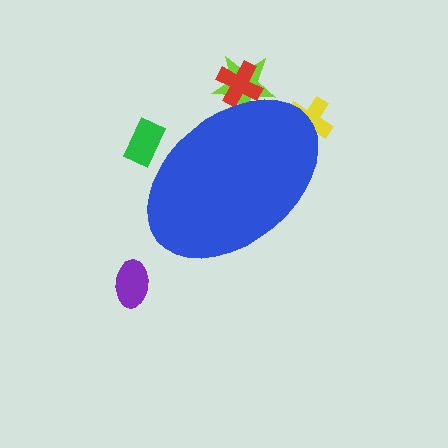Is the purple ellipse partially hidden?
No, the purple ellipse is fully visible.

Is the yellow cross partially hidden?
Yes, the yellow cross is partially hidden behind the blue ellipse.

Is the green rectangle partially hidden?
Yes, the green rectangle is partially hidden behind the blue ellipse.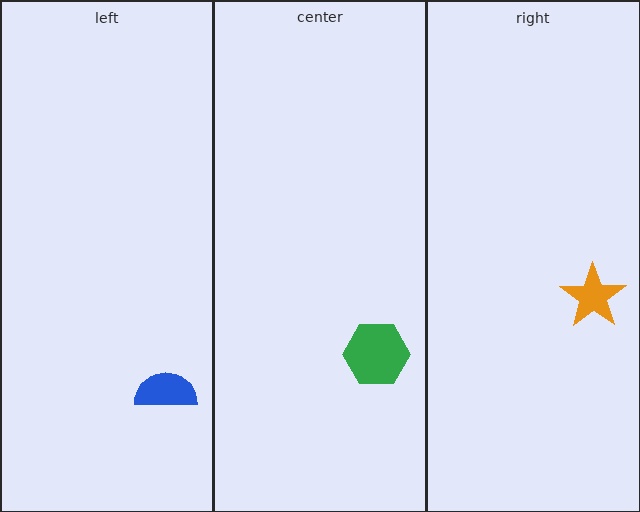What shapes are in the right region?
The orange star.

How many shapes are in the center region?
1.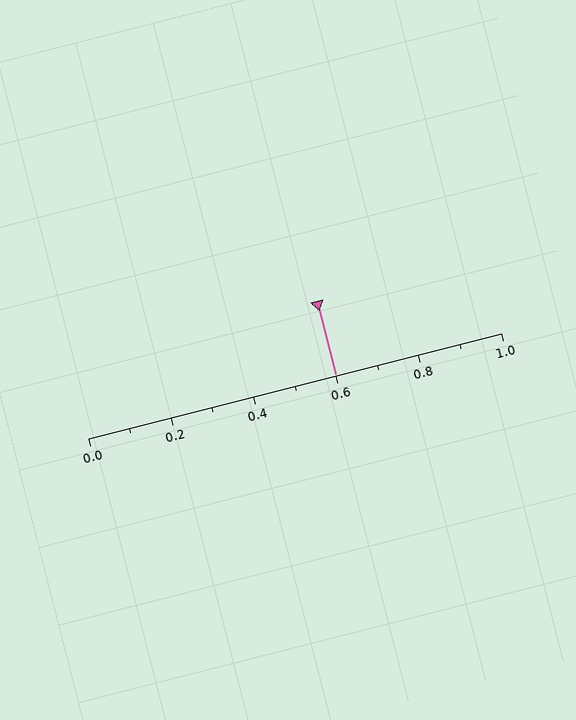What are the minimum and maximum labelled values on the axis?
The axis runs from 0.0 to 1.0.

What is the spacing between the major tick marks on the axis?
The major ticks are spaced 0.2 apart.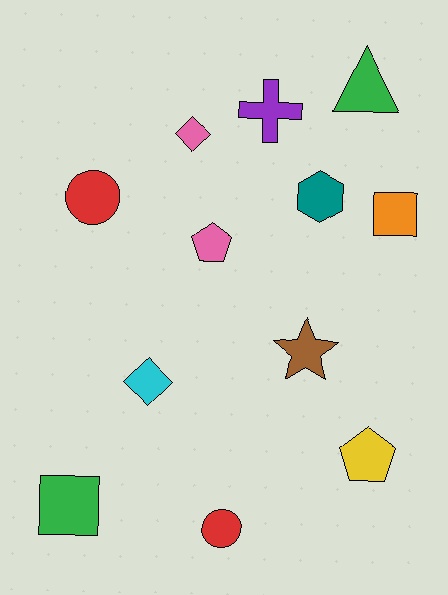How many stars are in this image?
There is 1 star.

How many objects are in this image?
There are 12 objects.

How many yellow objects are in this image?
There is 1 yellow object.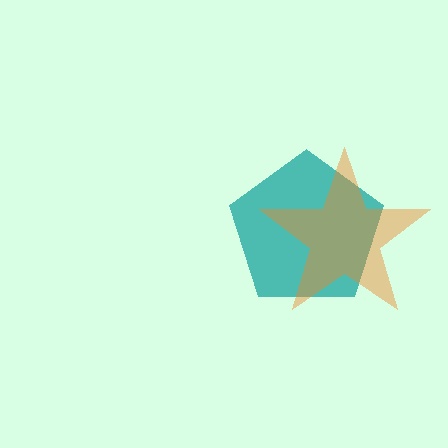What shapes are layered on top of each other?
The layered shapes are: a teal pentagon, an orange star.